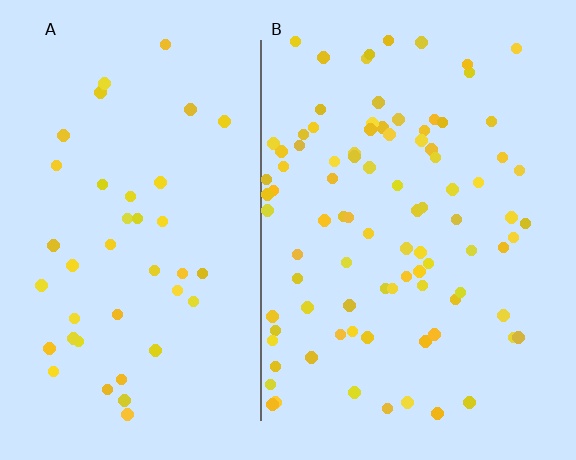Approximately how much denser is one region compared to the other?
Approximately 2.2× — region B over region A.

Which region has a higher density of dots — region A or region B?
B (the right).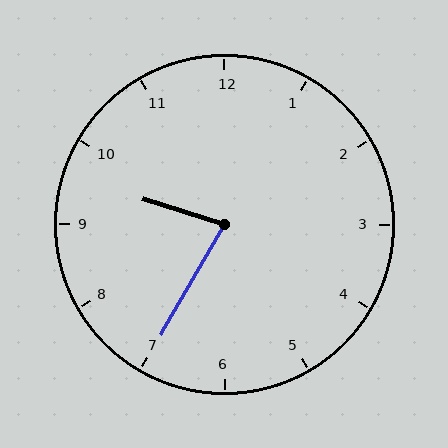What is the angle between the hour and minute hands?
Approximately 78 degrees.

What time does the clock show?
9:35.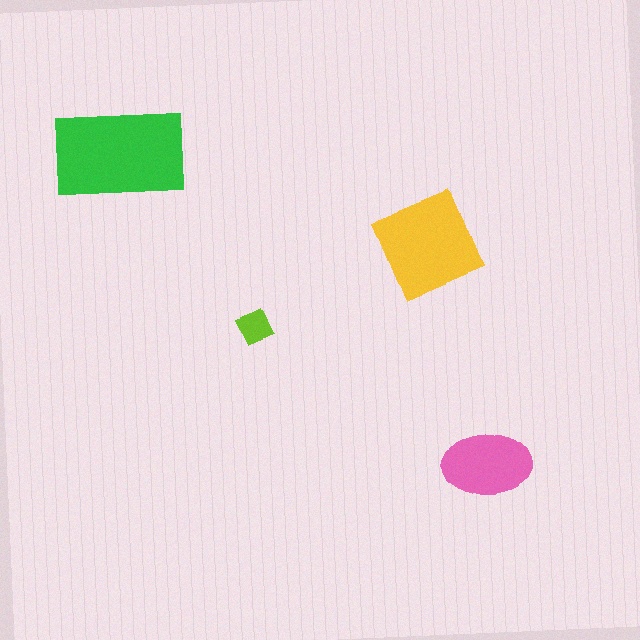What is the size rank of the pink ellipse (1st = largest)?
3rd.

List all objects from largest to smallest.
The green rectangle, the yellow diamond, the pink ellipse, the lime square.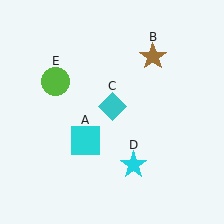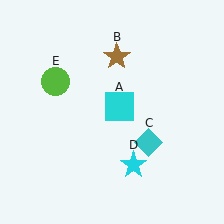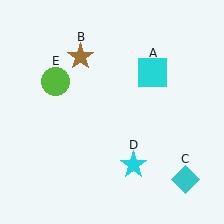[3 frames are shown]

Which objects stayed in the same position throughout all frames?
Cyan star (object D) and lime circle (object E) remained stationary.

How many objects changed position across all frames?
3 objects changed position: cyan square (object A), brown star (object B), cyan diamond (object C).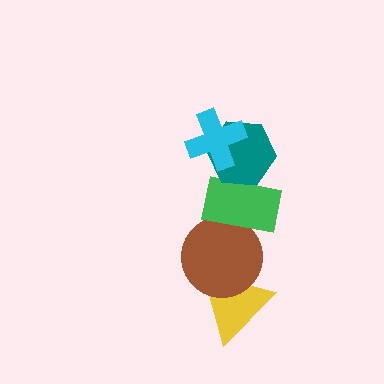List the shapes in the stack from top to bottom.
From top to bottom: the cyan cross, the teal hexagon, the green rectangle, the brown circle, the yellow triangle.